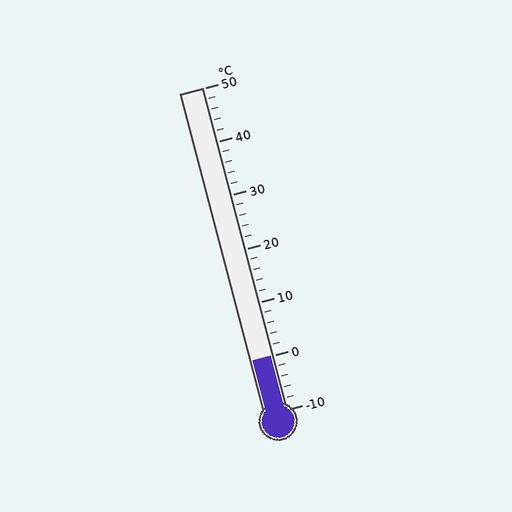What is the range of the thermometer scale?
The thermometer scale ranges from -10°C to 50°C.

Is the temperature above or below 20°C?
The temperature is below 20°C.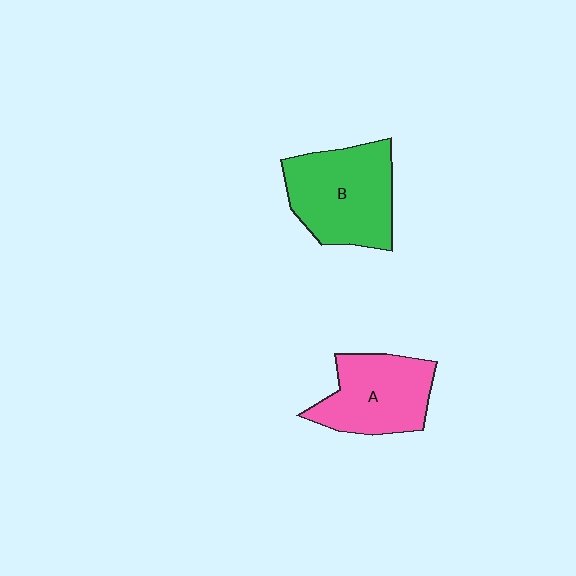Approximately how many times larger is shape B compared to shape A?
Approximately 1.2 times.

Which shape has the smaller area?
Shape A (pink).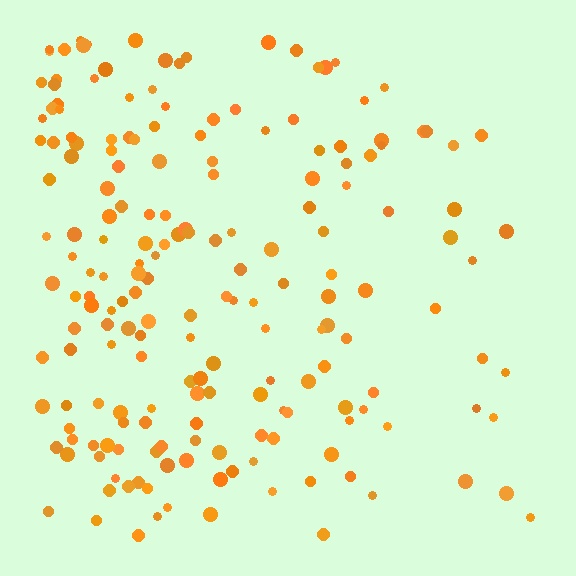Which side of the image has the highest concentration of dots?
The left.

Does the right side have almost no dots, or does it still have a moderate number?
Still a moderate number, just noticeably fewer than the left.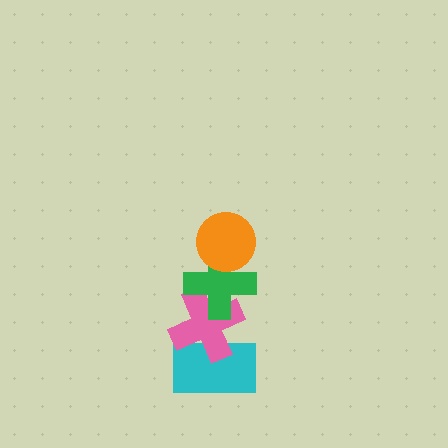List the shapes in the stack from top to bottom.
From top to bottom: the orange circle, the green cross, the pink cross, the cyan rectangle.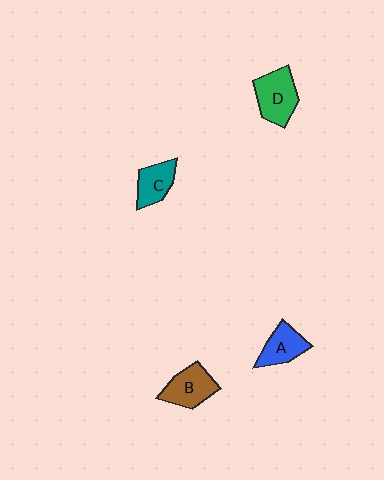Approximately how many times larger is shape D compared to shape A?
Approximately 1.3 times.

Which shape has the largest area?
Shape D (green).